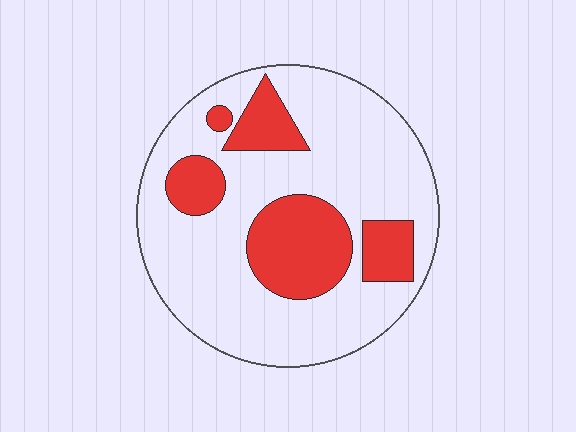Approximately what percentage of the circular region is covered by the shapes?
Approximately 25%.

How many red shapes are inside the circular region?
5.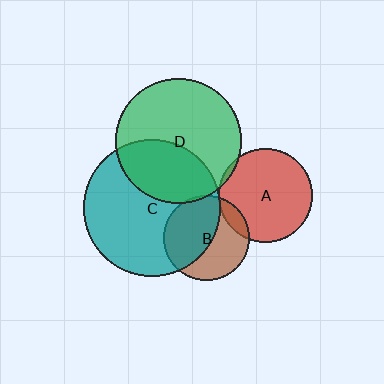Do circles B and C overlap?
Yes.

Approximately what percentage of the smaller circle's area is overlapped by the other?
Approximately 50%.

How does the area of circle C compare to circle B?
Approximately 2.5 times.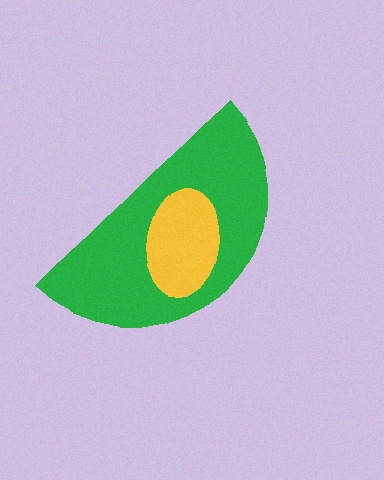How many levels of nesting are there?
2.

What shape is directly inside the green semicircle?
The yellow ellipse.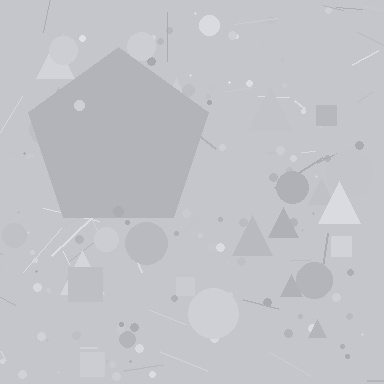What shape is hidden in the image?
A pentagon is hidden in the image.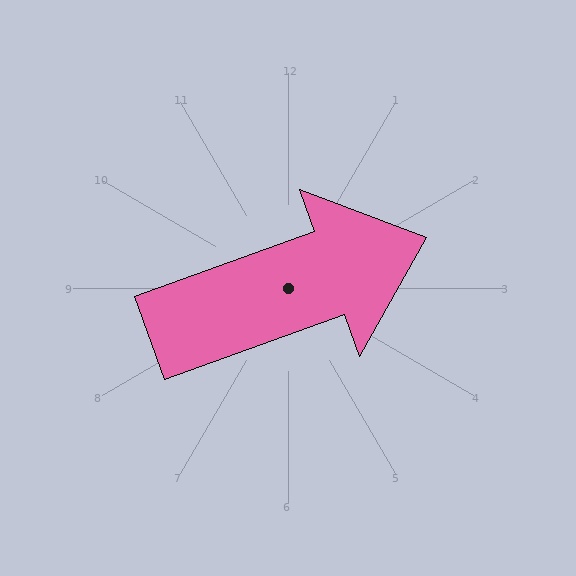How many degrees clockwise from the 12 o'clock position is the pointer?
Approximately 70 degrees.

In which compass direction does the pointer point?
East.